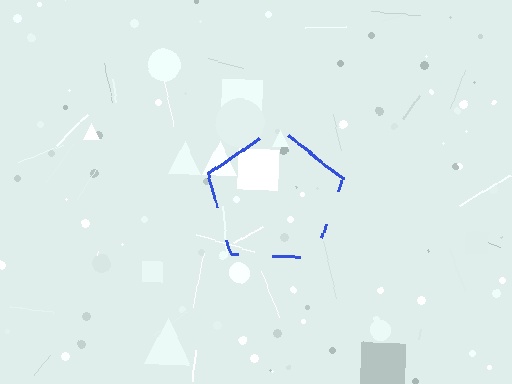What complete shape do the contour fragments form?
The contour fragments form a pentagon.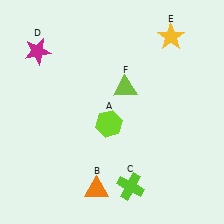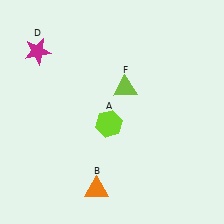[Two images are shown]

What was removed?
The yellow star (E), the lime cross (C) were removed in Image 2.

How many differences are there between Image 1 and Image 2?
There are 2 differences between the two images.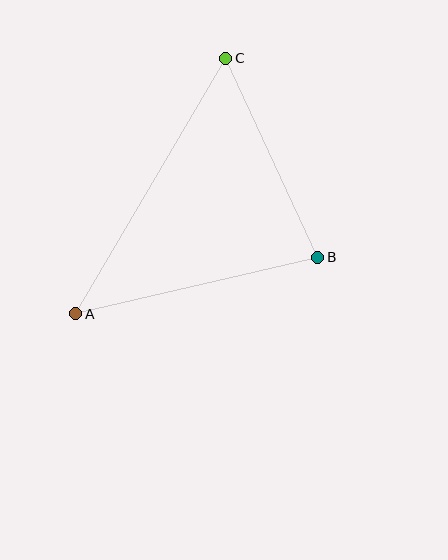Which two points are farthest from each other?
Points A and C are farthest from each other.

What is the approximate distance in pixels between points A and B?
The distance between A and B is approximately 249 pixels.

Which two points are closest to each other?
Points B and C are closest to each other.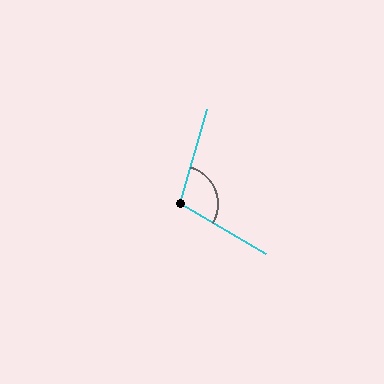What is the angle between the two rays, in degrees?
Approximately 104 degrees.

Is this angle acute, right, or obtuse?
It is obtuse.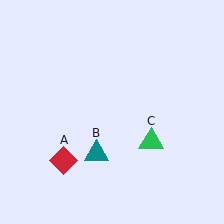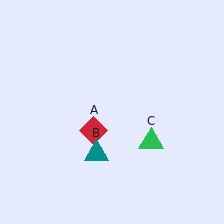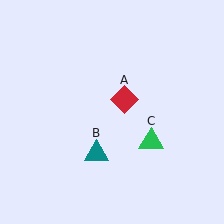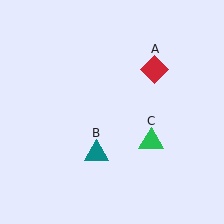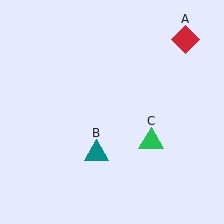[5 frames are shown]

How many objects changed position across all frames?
1 object changed position: red diamond (object A).